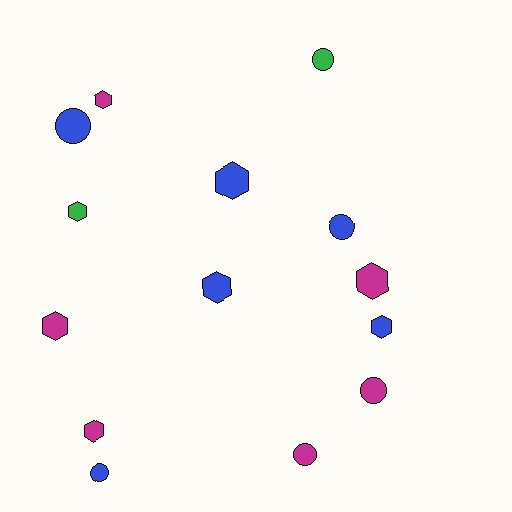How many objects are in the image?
There are 14 objects.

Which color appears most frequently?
Magenta, with 6 objects.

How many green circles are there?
There is 1 green circle.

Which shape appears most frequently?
Hexagon, with 8 objects.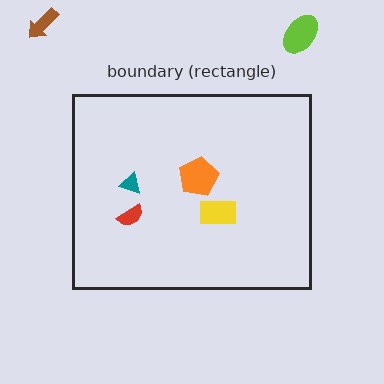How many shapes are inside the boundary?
4 inside, 2 outside.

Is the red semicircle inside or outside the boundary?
Inside.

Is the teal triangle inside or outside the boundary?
Inside.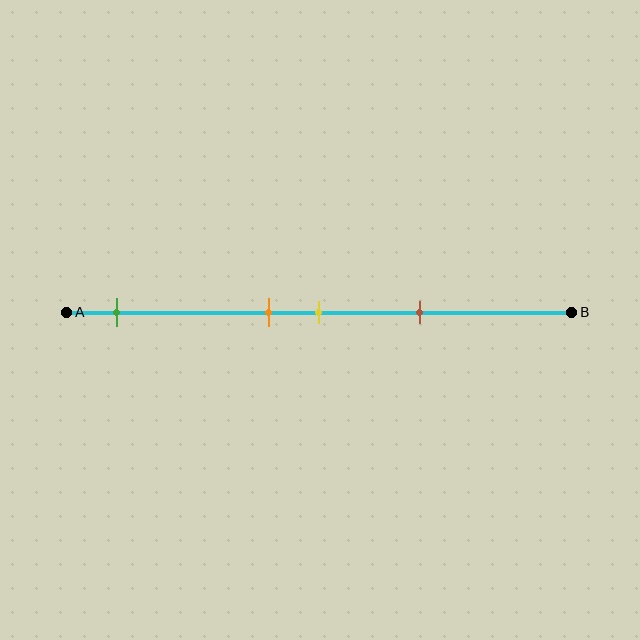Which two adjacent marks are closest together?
The orange and yellow marks are the closest adjacent pair.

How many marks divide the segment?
There are 4 marks dividing the segment.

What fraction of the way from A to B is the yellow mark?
The yellow mark is approximately 50% (0.5) of the way from A to B.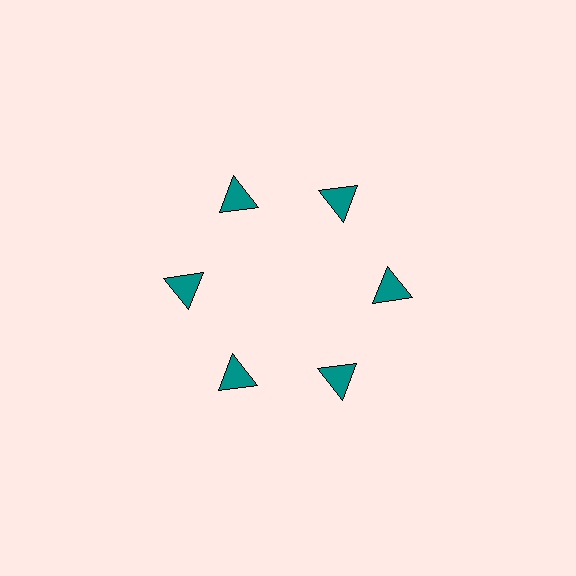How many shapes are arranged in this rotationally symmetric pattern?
There are 6 shapes, arranged in 6 groups of 1.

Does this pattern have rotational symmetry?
Yes, this pattern has 6-fold rotational symmetry. It looks the same after rotating 60 degrees around the center.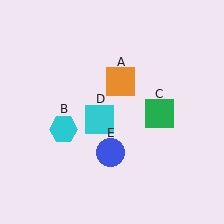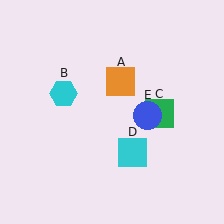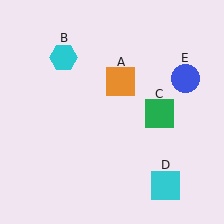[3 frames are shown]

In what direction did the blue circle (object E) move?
The blue circle (object E) moved up and to the right.